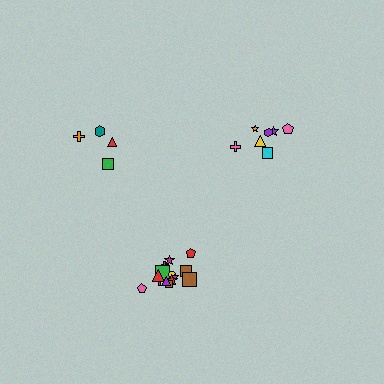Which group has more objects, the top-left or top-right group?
The top-right group.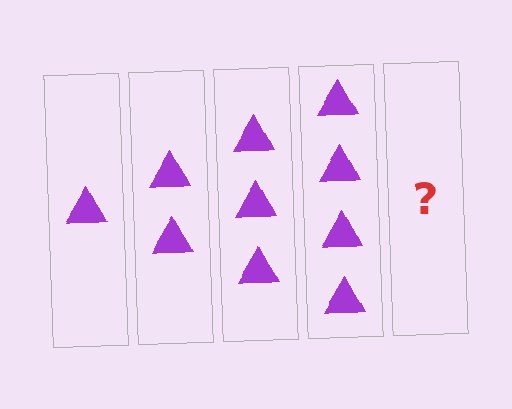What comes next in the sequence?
The next element should be 5 triangles.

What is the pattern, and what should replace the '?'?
The pattern is that each step adds one more triangle. The '?' should be 5 triangles.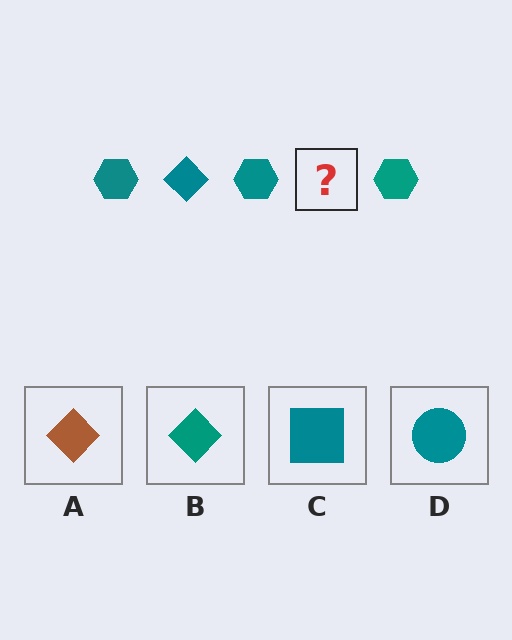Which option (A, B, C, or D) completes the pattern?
B.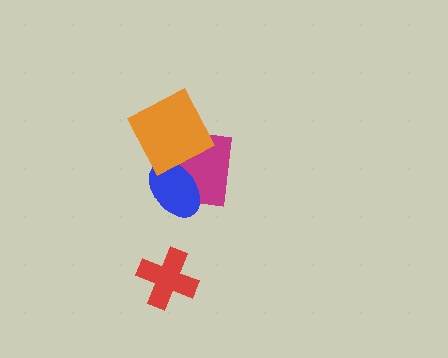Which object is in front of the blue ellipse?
The orange diamond is in front of the blue ellipse.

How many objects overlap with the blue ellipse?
2 objects overlap with the blue ellipse.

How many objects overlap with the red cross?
0 objects overlap with the red cross.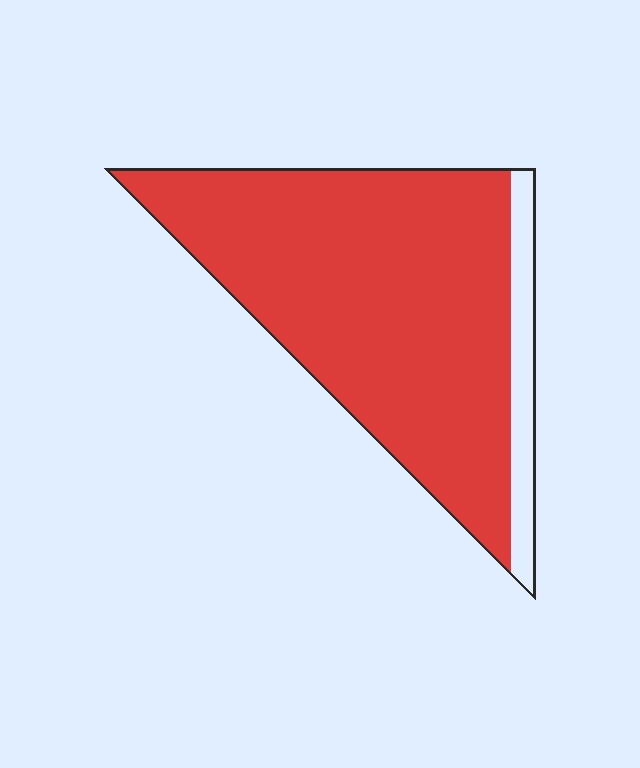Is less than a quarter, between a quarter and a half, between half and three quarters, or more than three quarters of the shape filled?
More than three quarters.